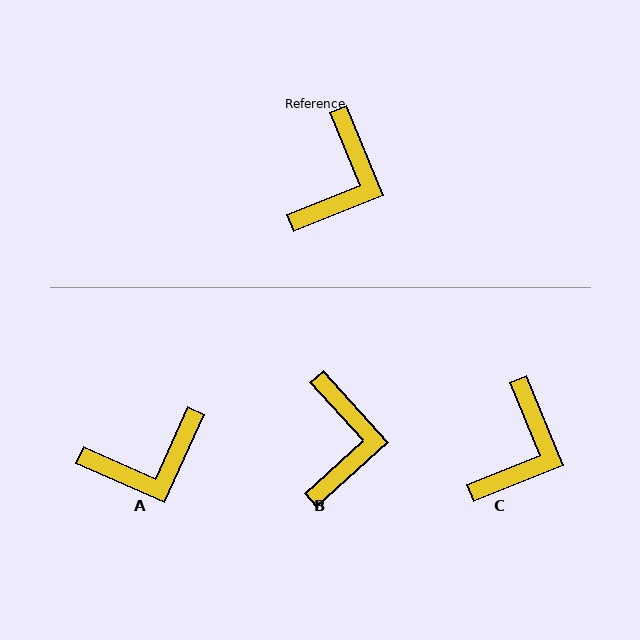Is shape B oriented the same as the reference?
No, it is off by about 20 degrees.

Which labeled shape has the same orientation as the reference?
C.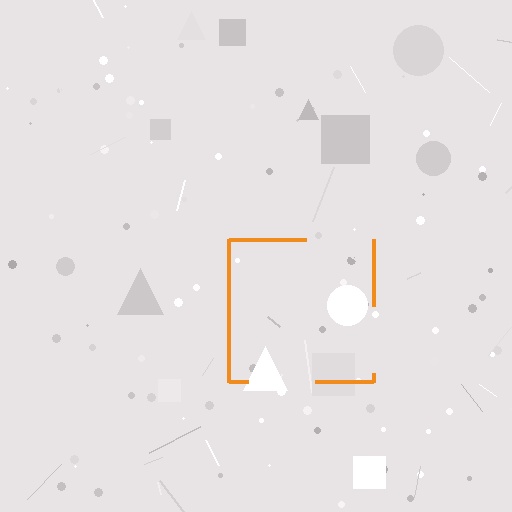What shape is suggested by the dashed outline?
The dashed outline suggests a square.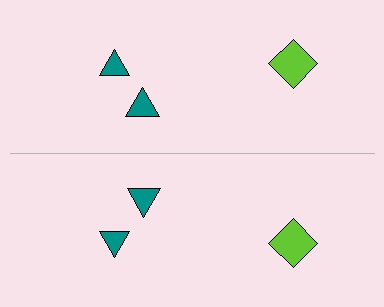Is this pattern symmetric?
Yes, this pattern has bilateral (reflection) symmetry.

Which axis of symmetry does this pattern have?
The pattern has a horizontal axis of symmetry running through the center of the image.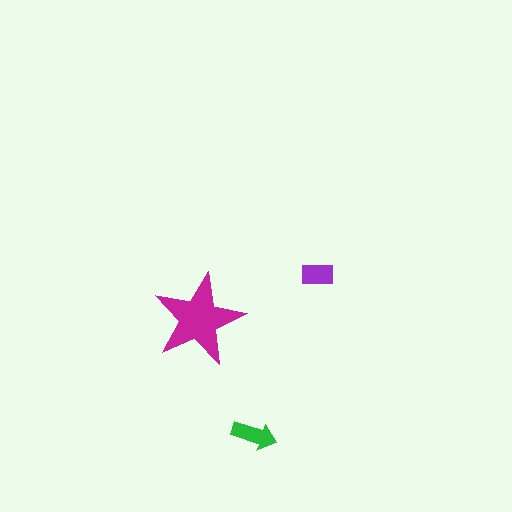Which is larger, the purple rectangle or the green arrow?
The green arrow.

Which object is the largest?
The magenta star.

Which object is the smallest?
The purple rectangle.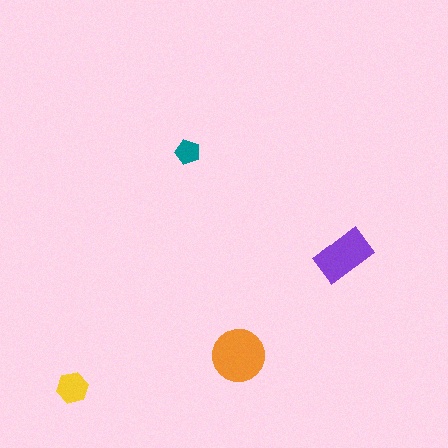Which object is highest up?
The teal pentagon is topmost.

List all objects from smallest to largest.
The teal pentagon, the yellow hexagon, the purple rectangle, the orange circle.